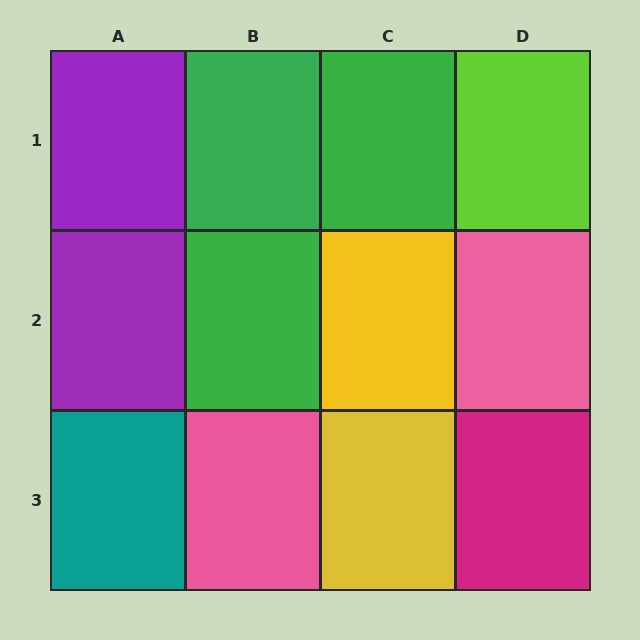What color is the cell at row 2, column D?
Pink.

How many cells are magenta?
1 cell is magenta.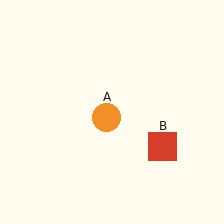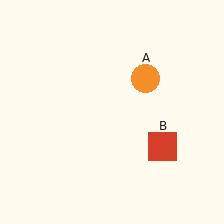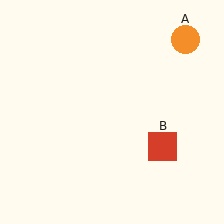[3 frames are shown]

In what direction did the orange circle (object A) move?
The orange circle (object A) moved up and to the right.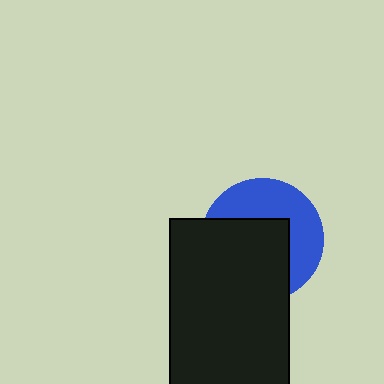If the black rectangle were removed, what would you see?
You would see the complete blue circle.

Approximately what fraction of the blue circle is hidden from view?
Roughly 55% of the blue circle is hidden behind the black rectangle.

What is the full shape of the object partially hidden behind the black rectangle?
The partially hidden object is a blue circle.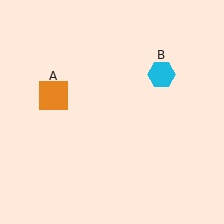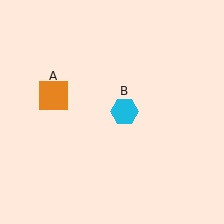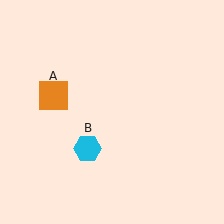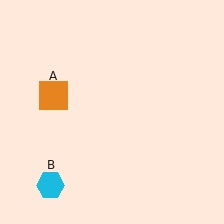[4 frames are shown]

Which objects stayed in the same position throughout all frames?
Orange square (object A) remained stationary.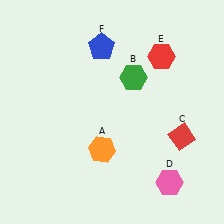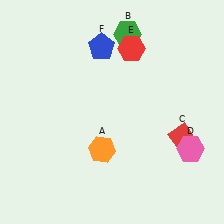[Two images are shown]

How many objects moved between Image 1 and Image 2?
3 objects moved between the two images.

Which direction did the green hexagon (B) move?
The green hexagon (B) moved up.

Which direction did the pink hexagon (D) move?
The pink hexagon (D) moved up.